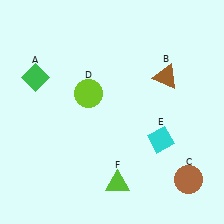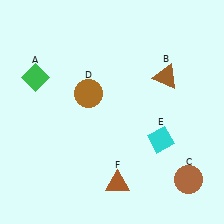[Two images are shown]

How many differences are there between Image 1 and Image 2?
There are 2 differences between the two images.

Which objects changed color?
D changed from lime to brown. F changed from lime to brown.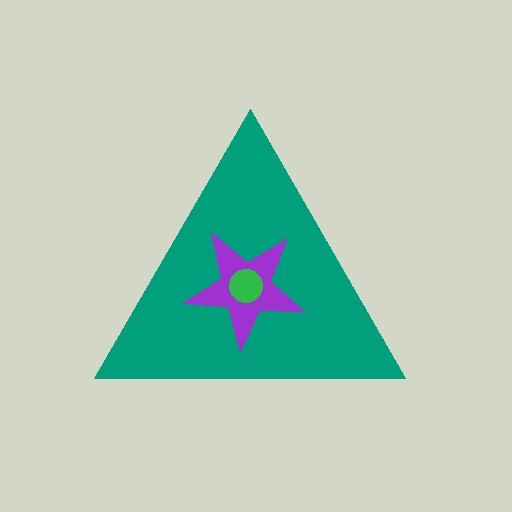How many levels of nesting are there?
3.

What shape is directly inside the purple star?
The green circle.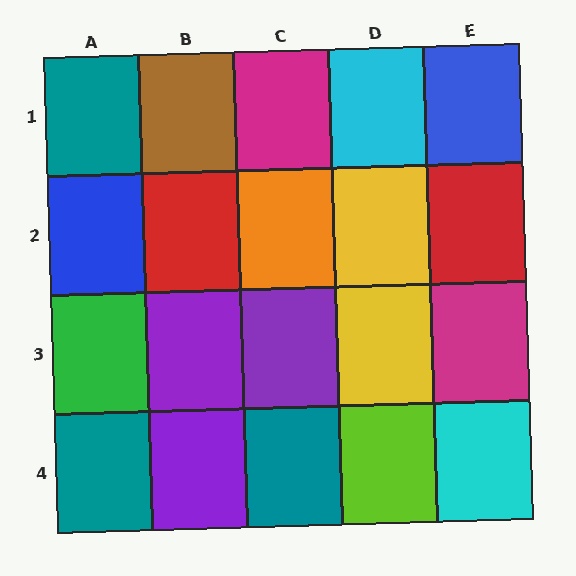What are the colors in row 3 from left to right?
Green, purple, purple, yellow, magenta.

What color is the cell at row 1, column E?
Blue.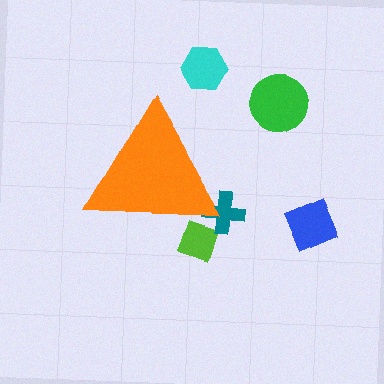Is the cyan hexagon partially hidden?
No, the cyan hexagon is fully visible.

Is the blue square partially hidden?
No, the blue square is fully visible.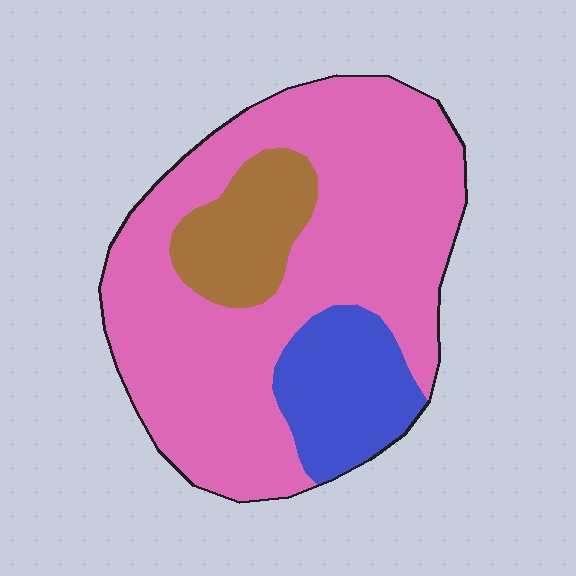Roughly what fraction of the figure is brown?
Brown takes up about one eighth (1/8) of the figure.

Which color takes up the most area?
Pink, at roughly 70%.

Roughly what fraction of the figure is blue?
Blue takes up less than a quarter of the figure.